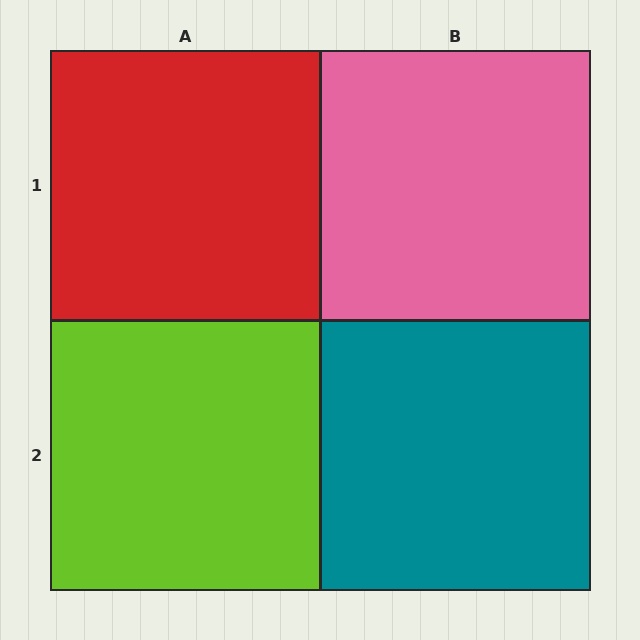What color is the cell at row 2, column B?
Teal.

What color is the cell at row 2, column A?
Lime.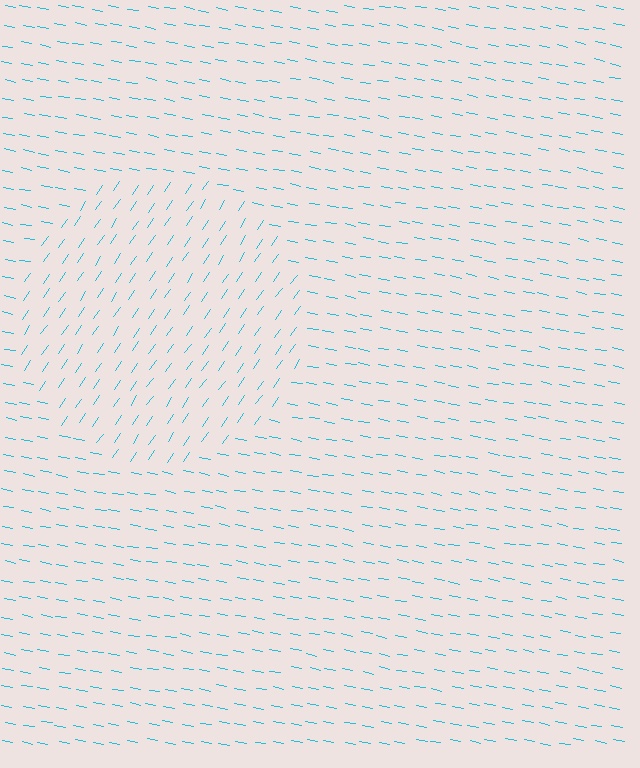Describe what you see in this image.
The image is filled with small cyan line segments. A circle region in the image has lines oriented differently from the surrounding lines, creating a visible texture boundary.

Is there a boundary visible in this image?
Yes, there is a texture boundary formed by a change in line orientation.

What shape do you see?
I see a circle.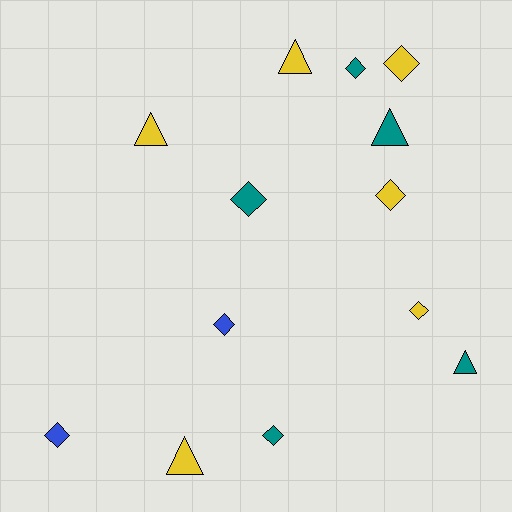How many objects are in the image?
There are 13 objects.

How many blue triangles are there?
There are no blue triangles.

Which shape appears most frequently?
Diamond, with 8 objects.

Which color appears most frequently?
Yellow, with 6 objects.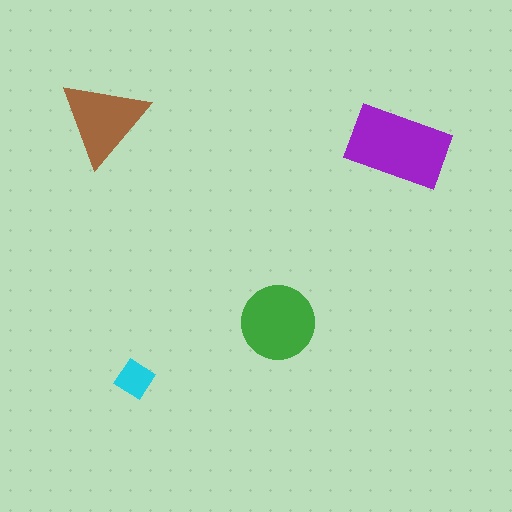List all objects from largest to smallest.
The purple rectangle, the green circle, the brown triangle, the cyan diamond.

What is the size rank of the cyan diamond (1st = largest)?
4th.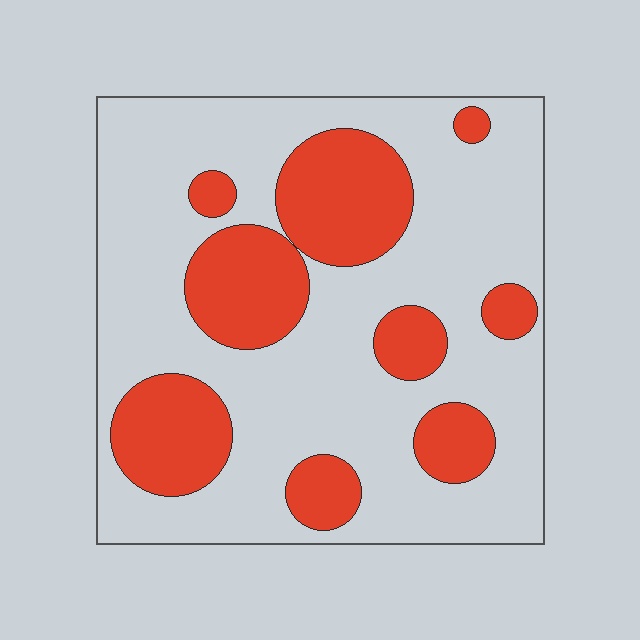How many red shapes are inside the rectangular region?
9.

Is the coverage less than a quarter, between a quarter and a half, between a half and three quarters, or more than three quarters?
Between a quarter and a half.